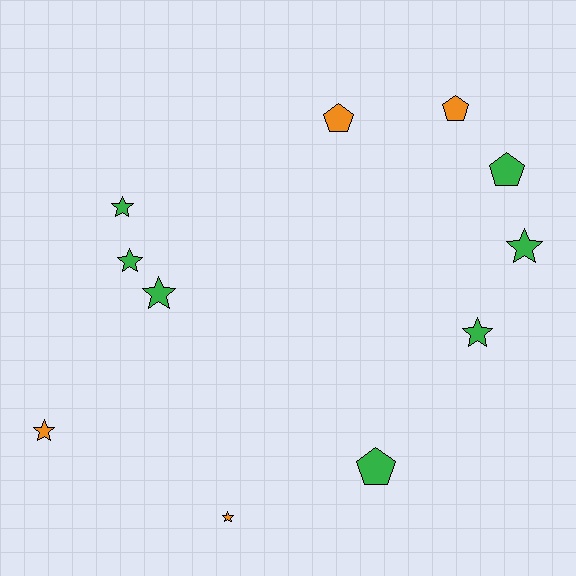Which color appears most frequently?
Green, with 7 objects.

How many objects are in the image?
There are 11 objects.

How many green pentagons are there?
There are 2 green pentagons.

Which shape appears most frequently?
Star, with 7 objects.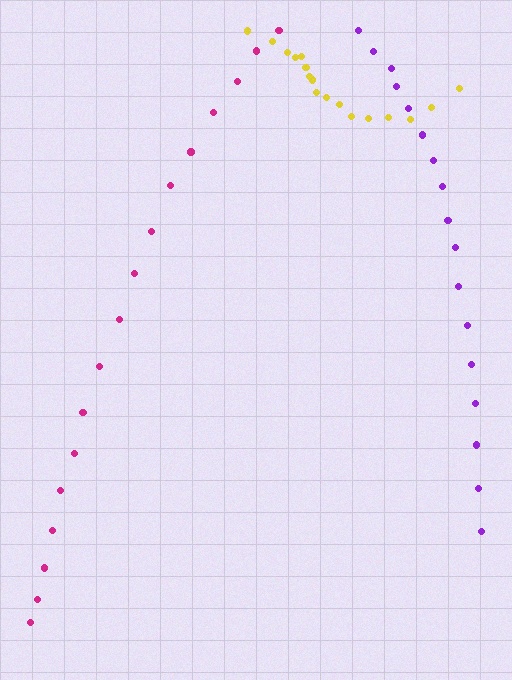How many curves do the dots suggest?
There are 3 distinct paths.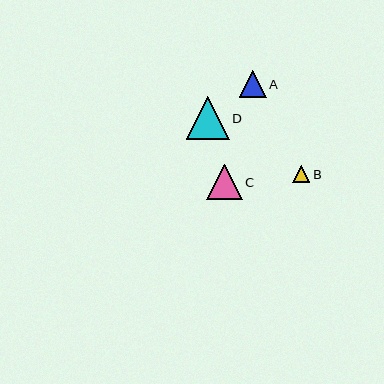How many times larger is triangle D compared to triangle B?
Triangle D is approximately 2.5 times the size of triangle B.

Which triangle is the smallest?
Triangle B is the smallest with a size of approximately 17 pixels.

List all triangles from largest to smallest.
From largest to smallest: D, C, A, B.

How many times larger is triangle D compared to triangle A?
Triangle D is approximately 1.6 times the size of triangle A.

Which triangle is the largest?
Triangle D is the largest with a size of approximately 43 pixels.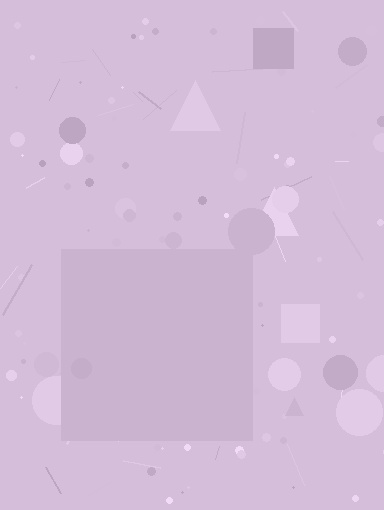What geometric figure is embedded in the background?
A square is embedded in the background.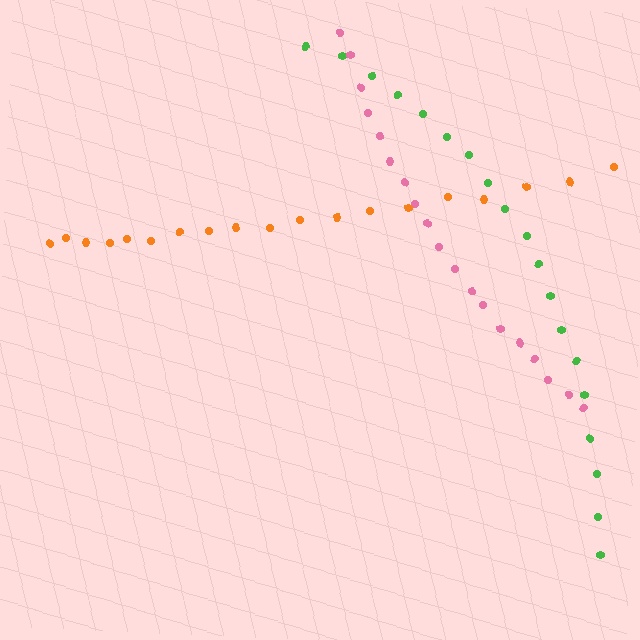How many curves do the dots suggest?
There are 3 distinct paths.